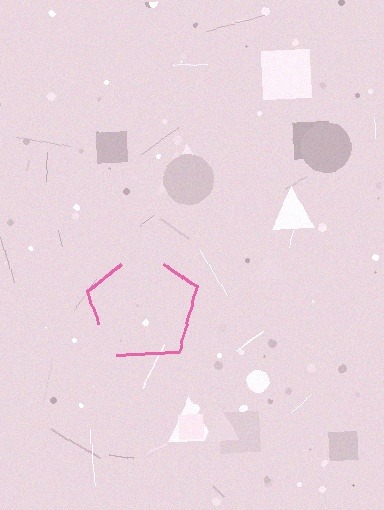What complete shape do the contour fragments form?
The contour fragments form a pentagon.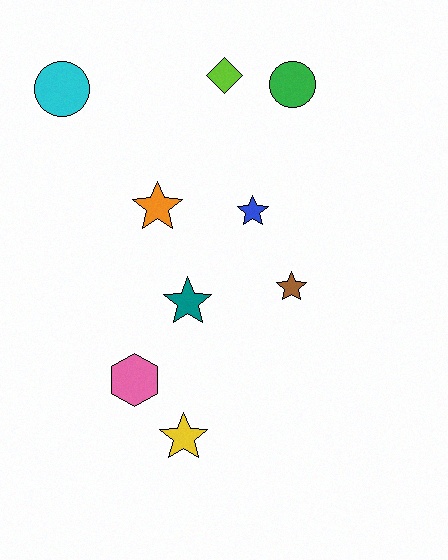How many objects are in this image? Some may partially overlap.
There are 9 objects.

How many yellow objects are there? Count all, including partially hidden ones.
There is 1 yellow object.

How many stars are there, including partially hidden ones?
There are 5 stars.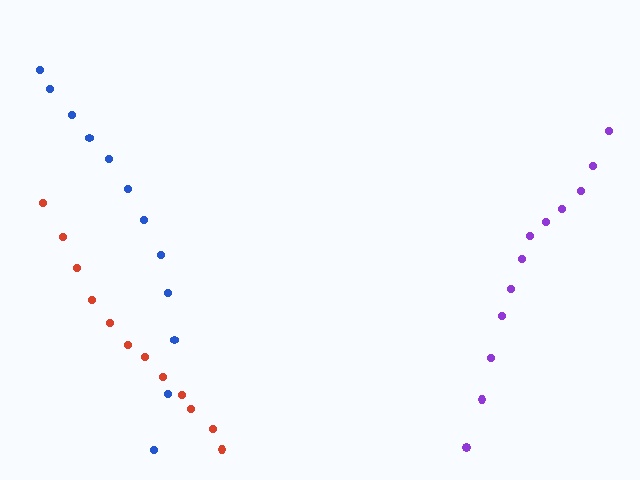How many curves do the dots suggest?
There are 3 distinct paths.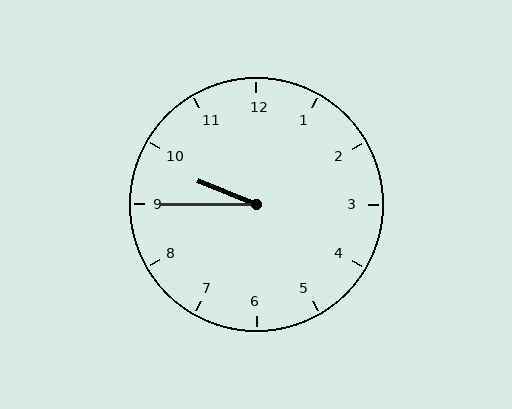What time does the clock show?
9:45.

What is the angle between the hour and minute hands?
Approximately 22 degrees.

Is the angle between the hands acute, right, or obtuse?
It is acute.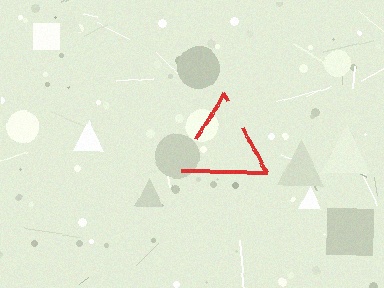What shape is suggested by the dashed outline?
The dashed outline suggests a triangle.